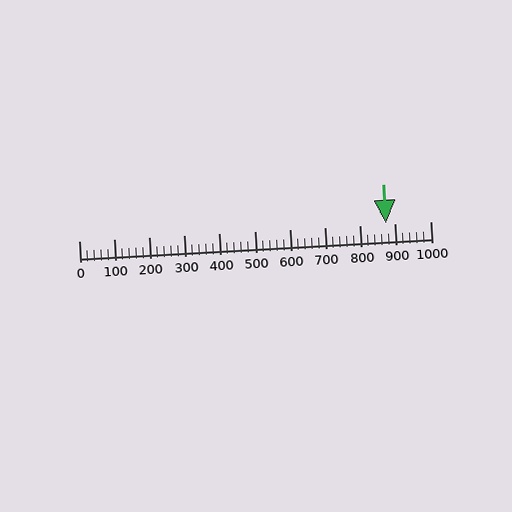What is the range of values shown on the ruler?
The ruler shows values from 0 to 1000.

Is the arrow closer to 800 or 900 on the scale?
The arrow is closer to 900.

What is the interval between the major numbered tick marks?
The major tick marks are spaced 100 units apart.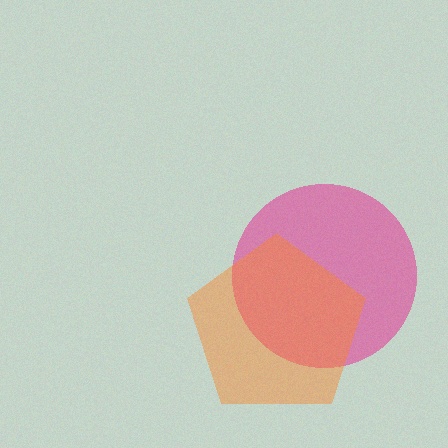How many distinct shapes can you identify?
There are 2 distinct shapes: a pink circle, an orange pentagon.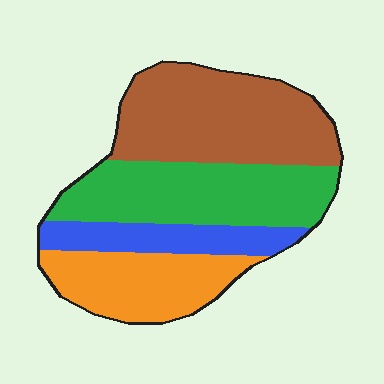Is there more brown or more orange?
Brown.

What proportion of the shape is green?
Green takes up about one third (1/3) of the shape.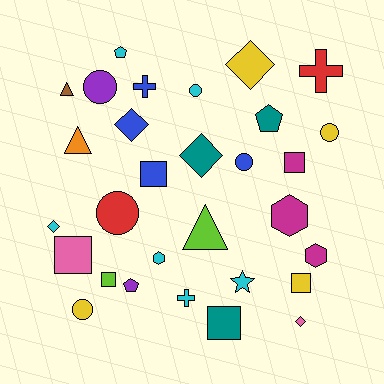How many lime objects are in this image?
There are 2 lime objects.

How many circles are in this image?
There are 6 circles.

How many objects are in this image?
There are 30 objects.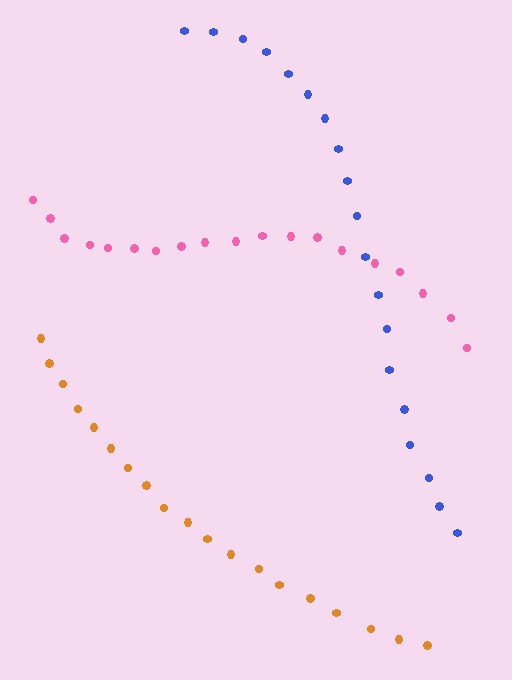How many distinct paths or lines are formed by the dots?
There are 3 distinct paths.